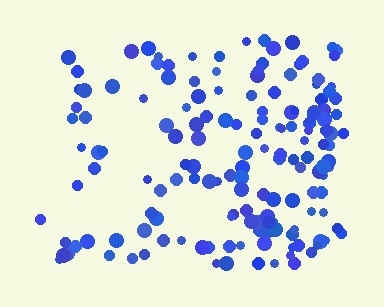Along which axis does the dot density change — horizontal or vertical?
Horizontal.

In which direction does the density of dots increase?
From left to right, with the right side densest.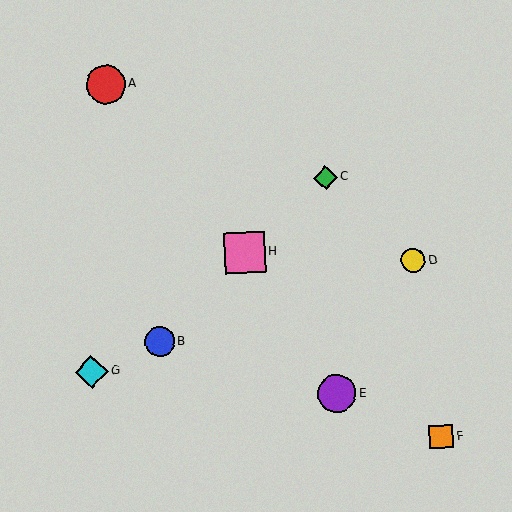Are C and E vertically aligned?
Yes, both are at x≈326.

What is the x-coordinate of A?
Object A is at x≈106.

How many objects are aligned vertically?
2 objects (C, E) are aligned vertically.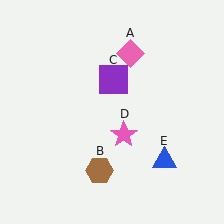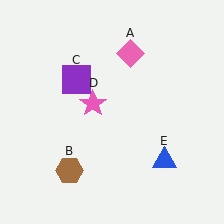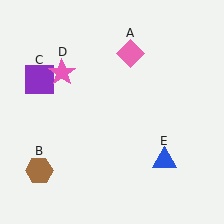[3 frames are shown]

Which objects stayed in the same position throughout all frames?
Pink diamond (object A) and blue triangle (object E) remained stationary.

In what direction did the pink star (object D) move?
The pink star (object D) moved up and to the left.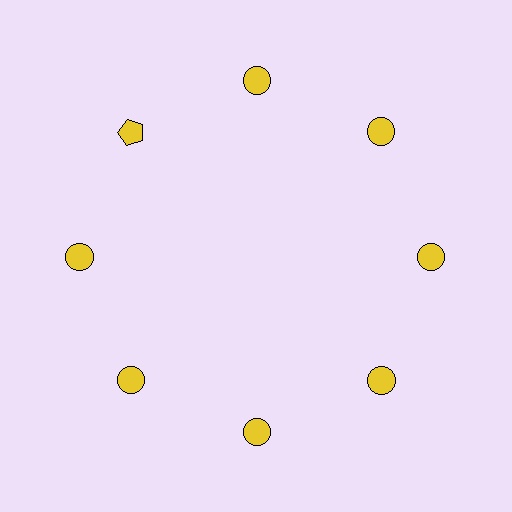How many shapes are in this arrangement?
There are 8 shapes arranged in a ring pattern.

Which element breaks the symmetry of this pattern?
The yellow pentagon at roughly the 10 o'clock position breaks the symmetry. All other shapes are yellow circles.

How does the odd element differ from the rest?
It has a different shape: pentagon instead of circle.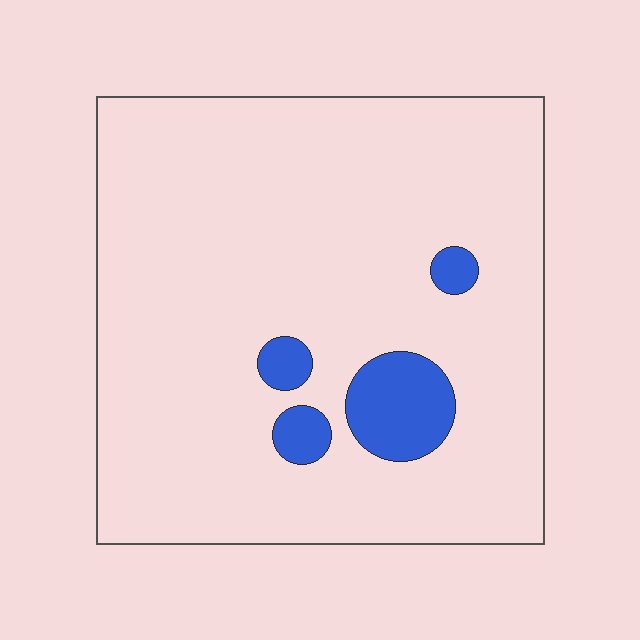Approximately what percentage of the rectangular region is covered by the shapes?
Approximately 10%.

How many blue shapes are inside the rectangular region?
4.